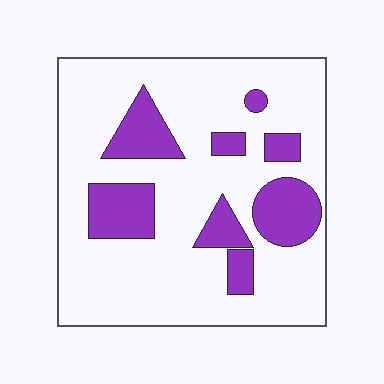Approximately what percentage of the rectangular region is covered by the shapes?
Approximately 20%.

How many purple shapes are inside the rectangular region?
8.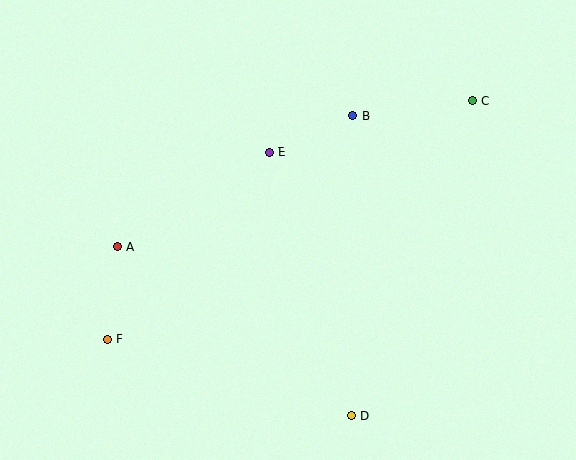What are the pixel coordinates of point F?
Point F is at (107, 339).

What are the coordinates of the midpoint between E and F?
The midpoint between E and F is at (188, 246).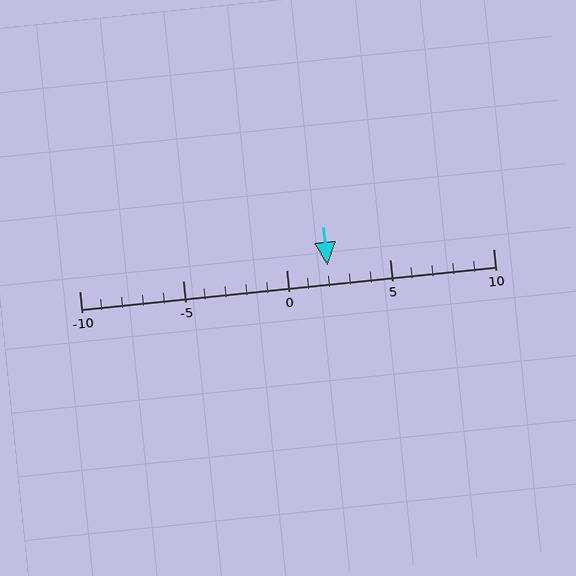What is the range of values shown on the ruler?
The ruler shows values from -10 to 10.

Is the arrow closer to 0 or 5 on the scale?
The arrow is closer to 0.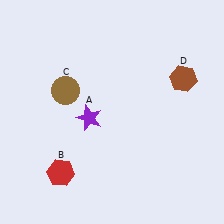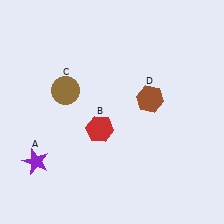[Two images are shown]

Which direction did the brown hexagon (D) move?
The brown hexagon (D) moved left.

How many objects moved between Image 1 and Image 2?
3 objects moved between the two images.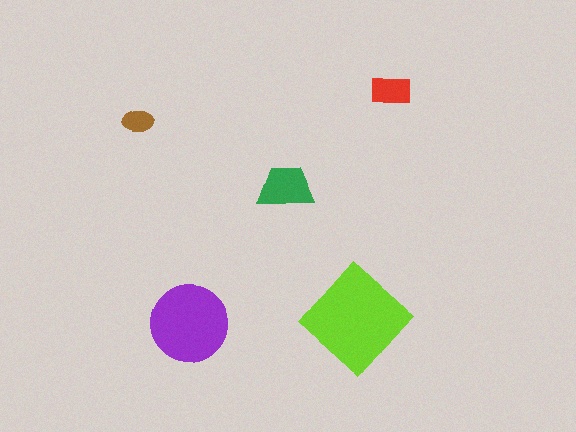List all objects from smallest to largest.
The brown ellipse, the red rectangle, the green trapezoid, the purple circle, the lime diamond.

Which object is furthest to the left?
The brown ellipse is leftmost.